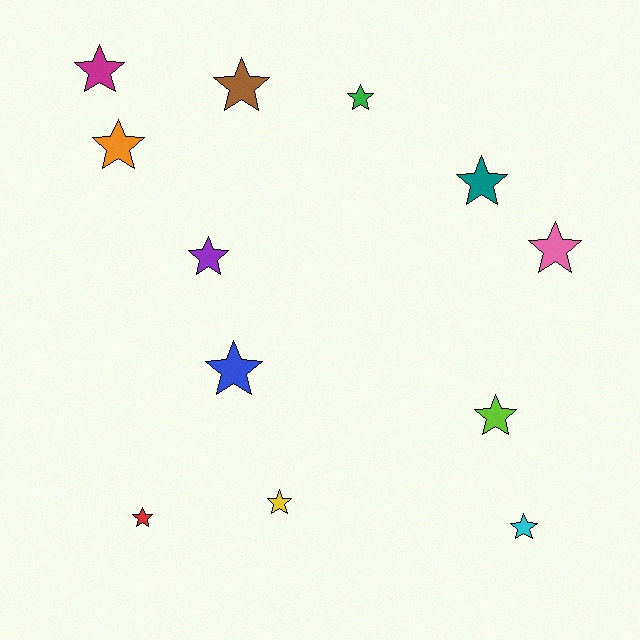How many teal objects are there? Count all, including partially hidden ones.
There is 1 teal object.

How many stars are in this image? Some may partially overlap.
There are 12 stars.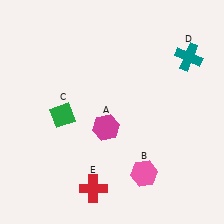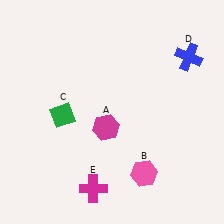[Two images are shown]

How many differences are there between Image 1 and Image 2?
There are 2 differences between the two images.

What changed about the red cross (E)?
In Image 1, E is red. In Image 2, it changed to magenta.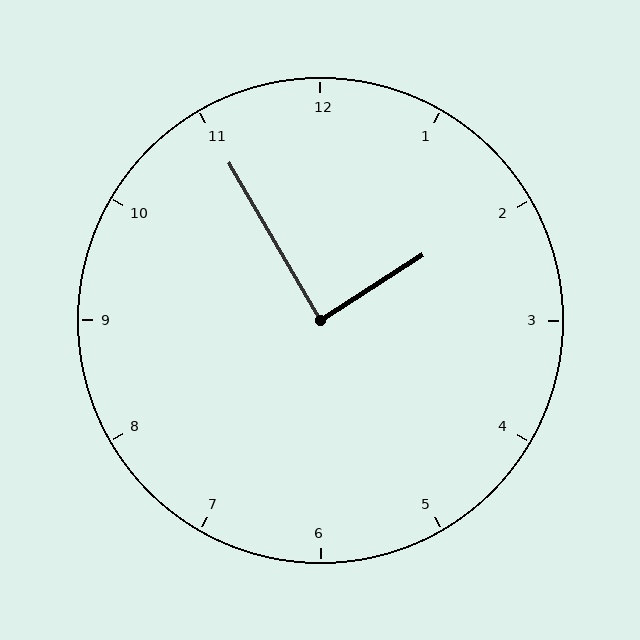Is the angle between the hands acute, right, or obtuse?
It is right.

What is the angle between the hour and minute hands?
Approximately 88 degrees.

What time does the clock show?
1:55.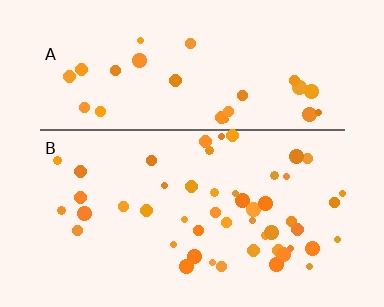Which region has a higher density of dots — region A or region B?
B (the bottom).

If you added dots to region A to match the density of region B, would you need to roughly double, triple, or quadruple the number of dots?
Approximately double.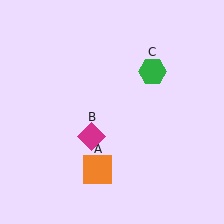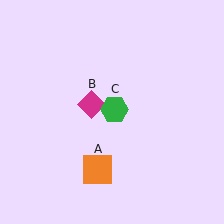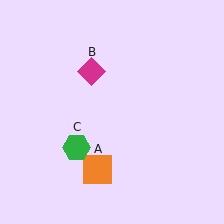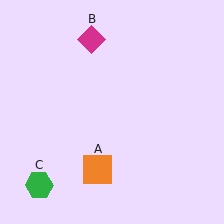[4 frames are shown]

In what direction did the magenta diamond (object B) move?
The magenta diamond (object B) moved up.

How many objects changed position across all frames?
2 objects changed position: magenta diamond (object B), green hexagon (object C).